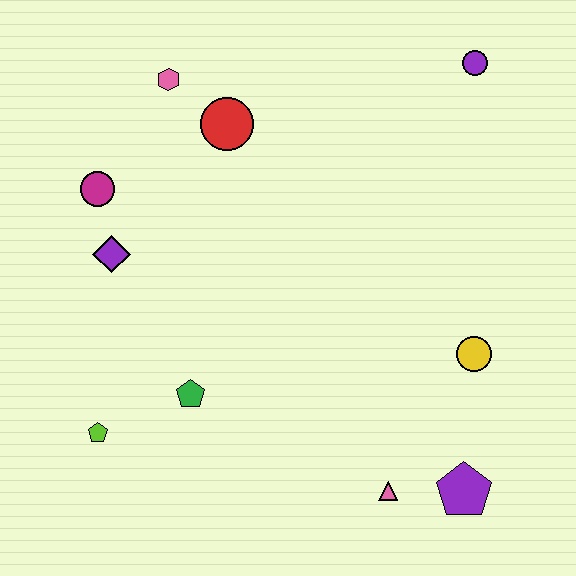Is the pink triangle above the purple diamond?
No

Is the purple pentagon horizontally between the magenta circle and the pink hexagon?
No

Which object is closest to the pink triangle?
The purple pentagon is closest to the pink triangle.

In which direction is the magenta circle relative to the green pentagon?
The magenta circle is above the green pentagon.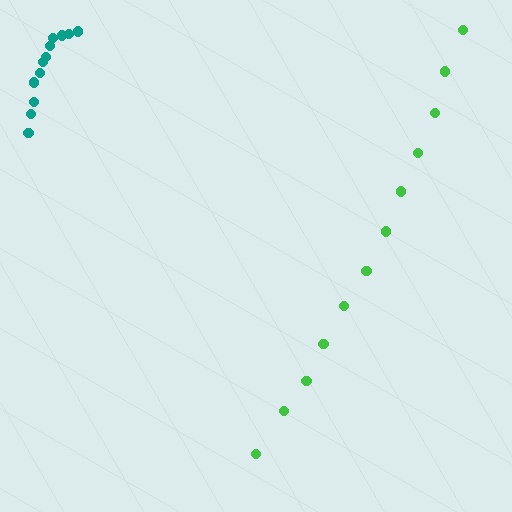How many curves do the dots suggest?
There are 2 distinct paths.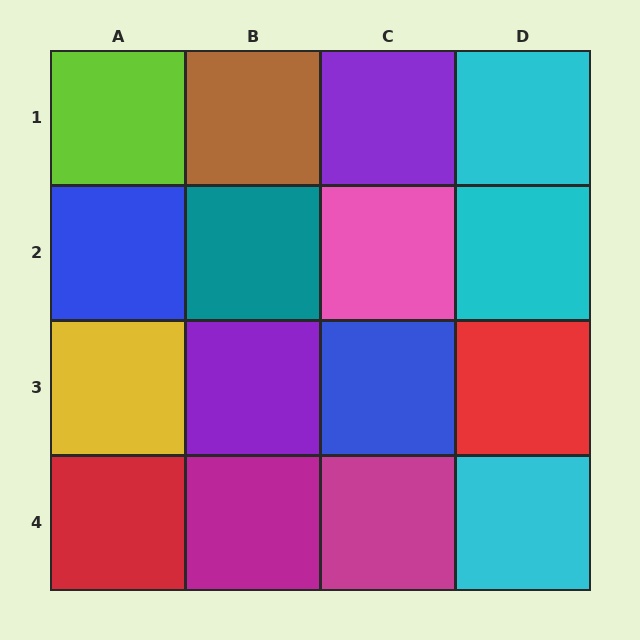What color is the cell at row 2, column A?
Blue.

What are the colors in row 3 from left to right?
Yellow, purple, blue, red.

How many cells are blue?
2 cells are blue.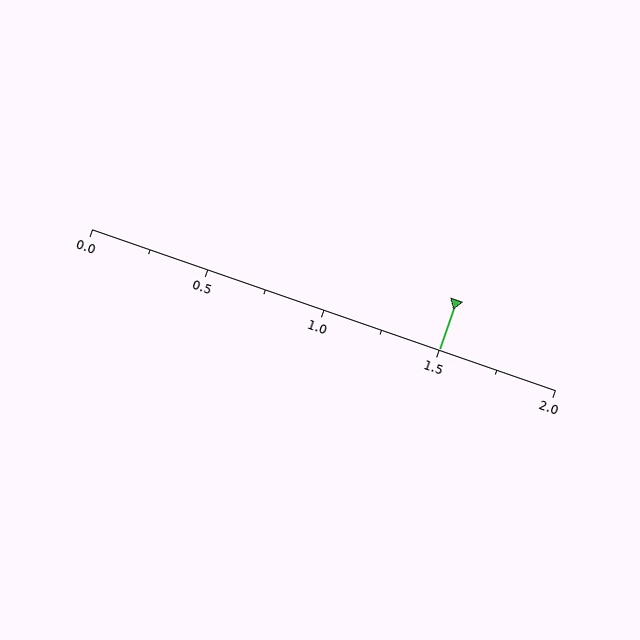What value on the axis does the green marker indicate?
The marker indicates approximately 1.5.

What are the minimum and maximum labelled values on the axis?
The axis runs from 0.0 to 2.0.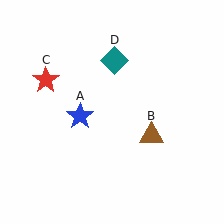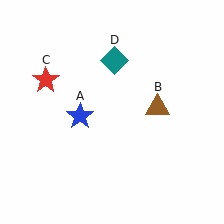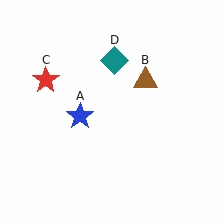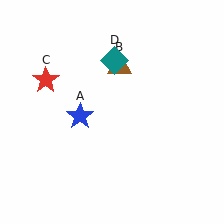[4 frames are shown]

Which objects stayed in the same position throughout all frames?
Blue star (object A) and red star (object C) and teal diamond (object D) remained stationary.